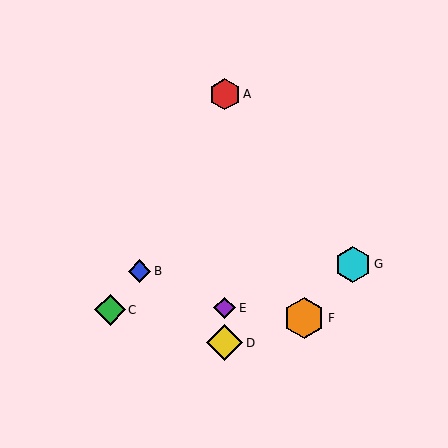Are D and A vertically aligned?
Yes, both are at x≈225.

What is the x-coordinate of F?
Object F is at x≈304.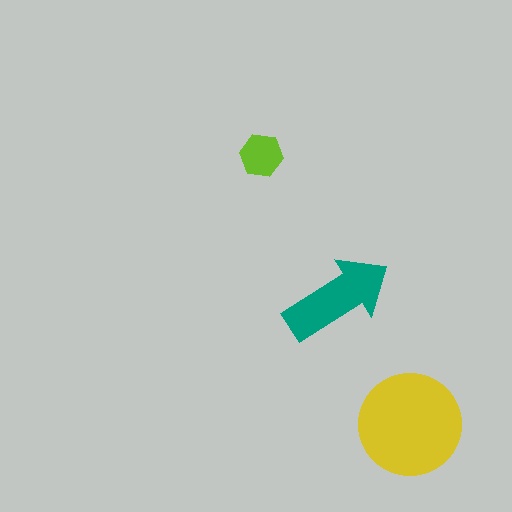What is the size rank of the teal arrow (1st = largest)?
2nd.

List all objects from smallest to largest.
The lime hexagon, the teal arrow, the yellow circle.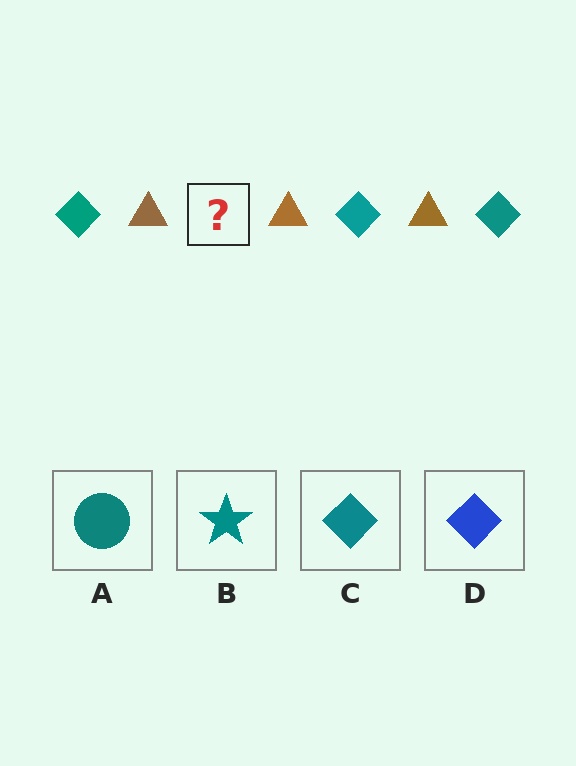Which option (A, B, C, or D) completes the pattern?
C.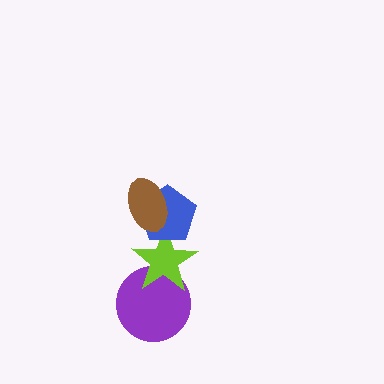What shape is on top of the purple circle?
The lime star is on top of the purple circle.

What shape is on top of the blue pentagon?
The brown ellipse is on top of the blue pentagon.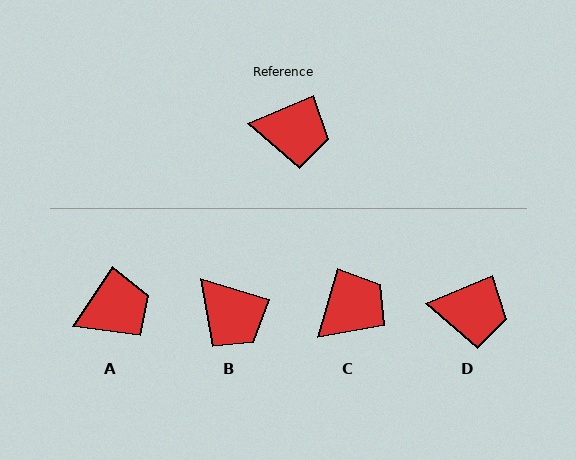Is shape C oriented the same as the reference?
No, it is off by about 51 degrees.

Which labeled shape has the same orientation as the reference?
D.